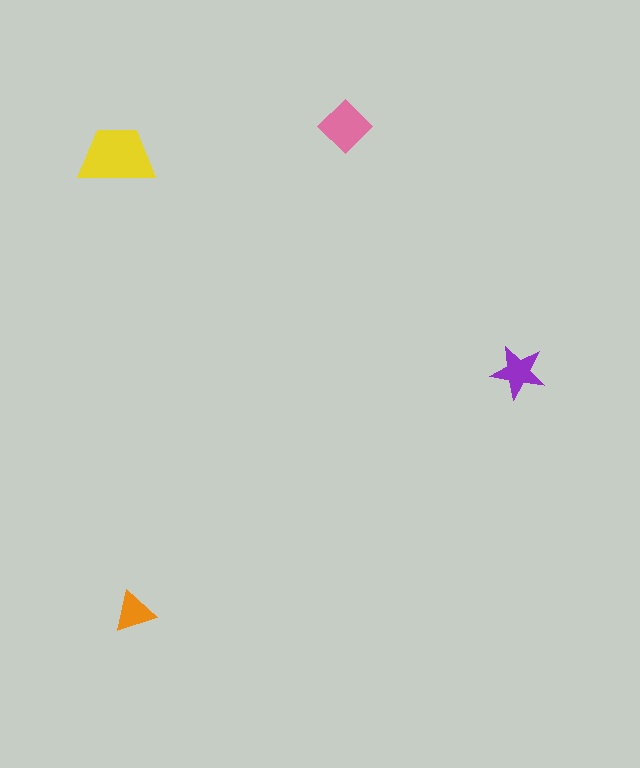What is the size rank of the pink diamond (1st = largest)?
2nd.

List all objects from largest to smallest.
The yellow trapezoid, the pink diamond, the purple star, the orange triangle.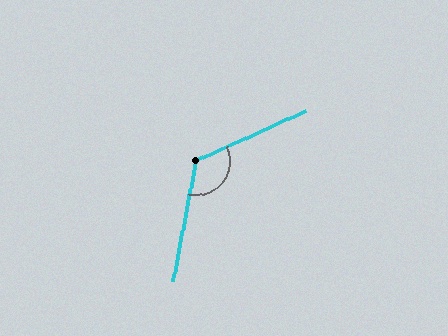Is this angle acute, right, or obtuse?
It is obtuse.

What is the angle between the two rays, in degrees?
Approximately 126 degrees.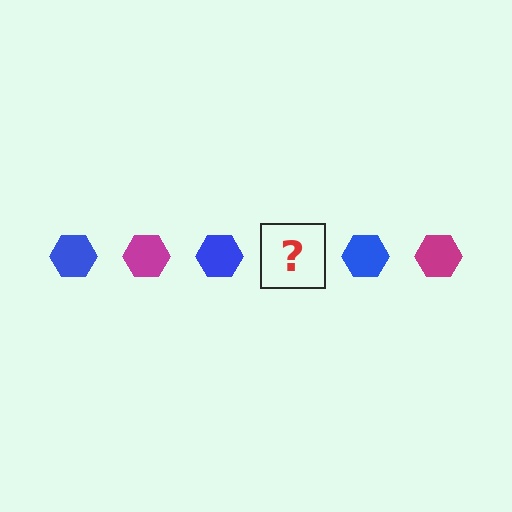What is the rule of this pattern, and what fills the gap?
The rule is that the pattern cycles through blue, magenta hexagons. The gap should be filled with a magenta hexagon.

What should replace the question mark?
The question mark should be replaced with a magenta hexagon.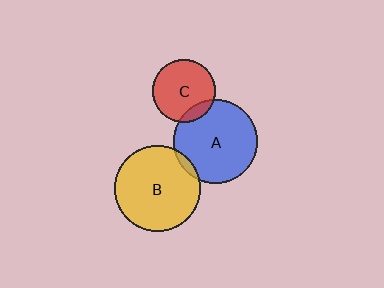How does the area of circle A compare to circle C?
Approximately 1.8 times.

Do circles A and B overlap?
Yes.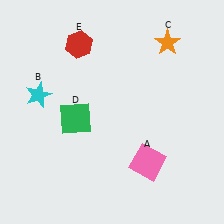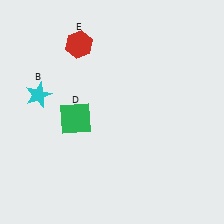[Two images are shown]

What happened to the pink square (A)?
The pink square (A) was removed in Image 2. It was in the bottom-right area of Image 1.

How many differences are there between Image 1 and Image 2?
There are 2 differences between the two images.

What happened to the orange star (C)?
The orange star (C) was removed in Image 2. It was in the top-right area of Image 1.